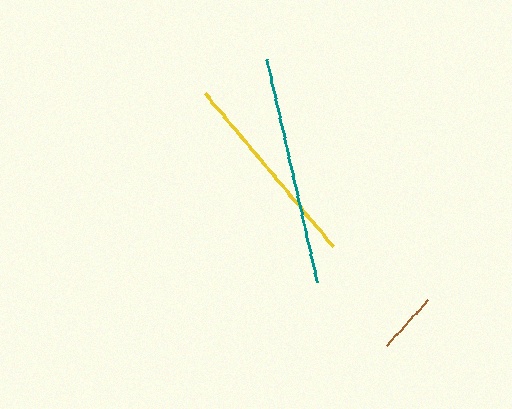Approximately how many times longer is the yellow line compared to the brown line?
The yellow line is approximately 3.3 times the length of the brown line.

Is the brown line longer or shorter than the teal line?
The teal line is longer than the brown line.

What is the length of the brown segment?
The brown segment is approximately 61 pixels long.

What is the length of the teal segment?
The teal segment is approximately 228 pixels long.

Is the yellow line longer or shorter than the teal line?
The teal line is longer than the yellow line.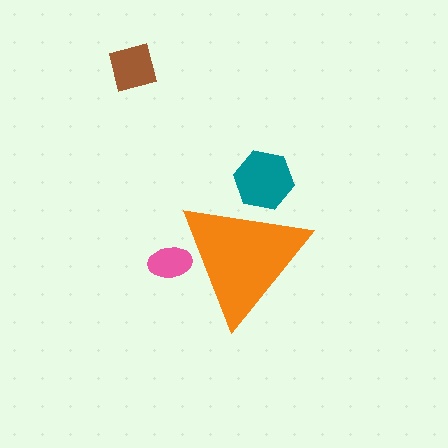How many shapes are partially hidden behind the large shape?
2 shapes are partially hidden.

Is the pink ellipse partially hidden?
Yes, the pink ellipse is partially hidden behind the orange triangle.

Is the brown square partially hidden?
No, the brown square is fully visible.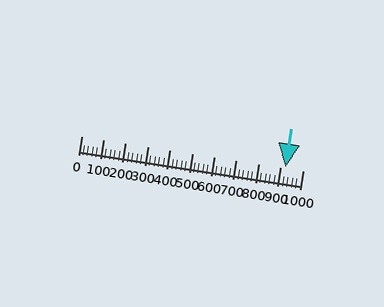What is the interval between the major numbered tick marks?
The major tick marks are spaced 100 units apart.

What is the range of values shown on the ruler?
The ruler shows values from 0 to 1000.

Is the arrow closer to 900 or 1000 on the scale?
The arrow is closer to 900.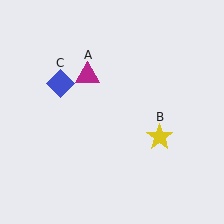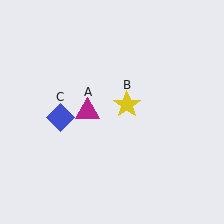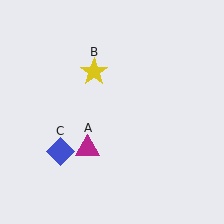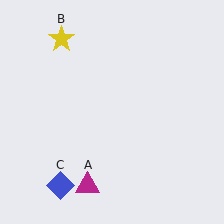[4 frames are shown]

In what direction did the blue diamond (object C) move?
The blue diamond (object C) moved down.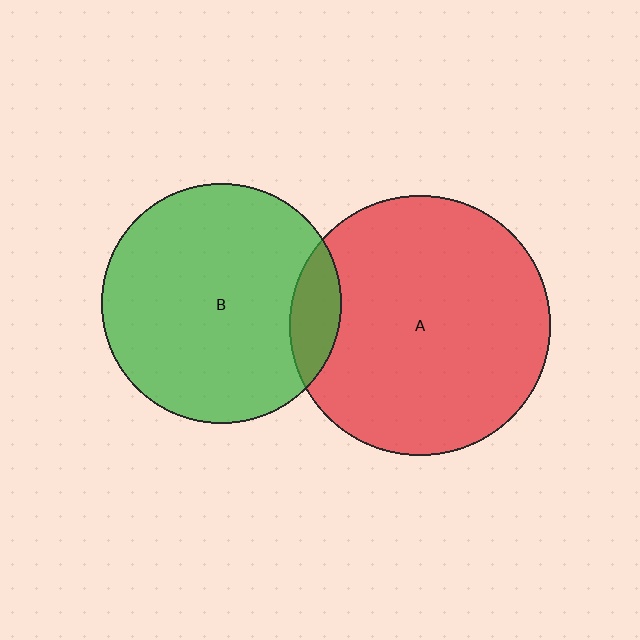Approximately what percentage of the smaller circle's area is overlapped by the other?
Approximately 10%.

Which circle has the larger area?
Circle A (red).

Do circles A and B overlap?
Yes.